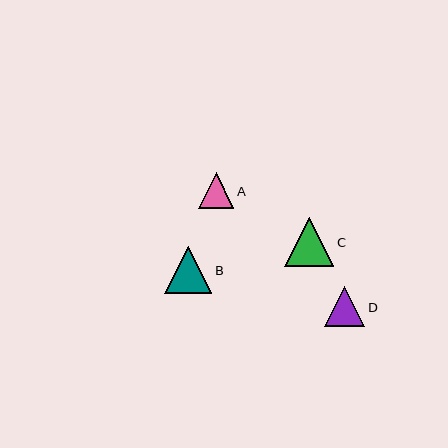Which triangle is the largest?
Triangle C is the largest with a size of approximately 49 pixels.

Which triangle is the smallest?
Triangle A is the smallest with a size of approximately 35 pixels.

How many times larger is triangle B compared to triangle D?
Triangle B is approximately 1.2 times the size of triangle D.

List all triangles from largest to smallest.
From largest to smallest: C, B, D, A.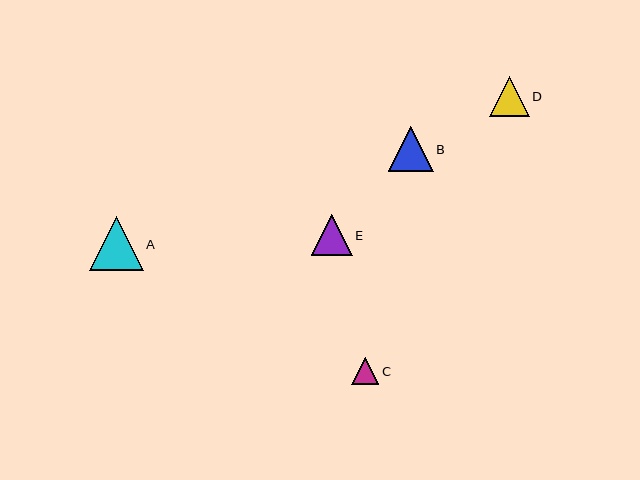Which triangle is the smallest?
Triangle C is the smallest with a size of approximately 27 pixels.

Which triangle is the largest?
Triangle A is the largest with a size of approximately 54 pixels.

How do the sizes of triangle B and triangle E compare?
Triangle B and triangle E are approximately the same size.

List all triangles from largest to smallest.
From largest to smallest: A, B, E, D, C.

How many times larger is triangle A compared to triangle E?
Triangle A is approximately 1.3 times the size of triangle E.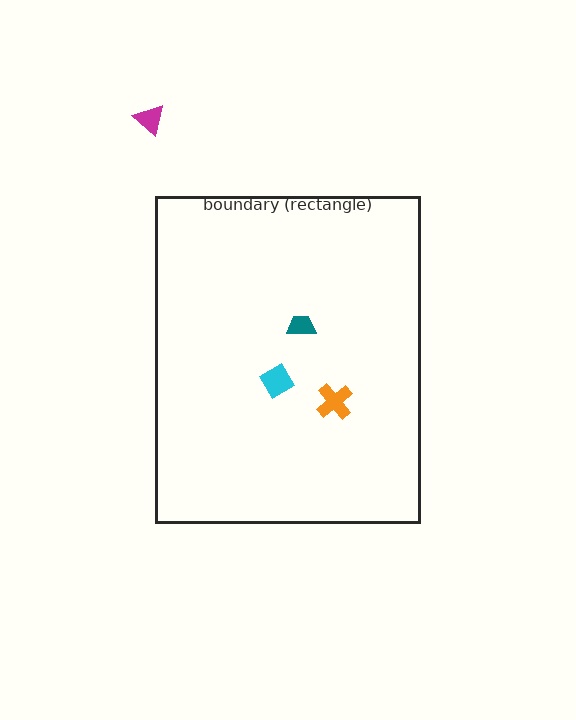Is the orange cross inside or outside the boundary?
Inside.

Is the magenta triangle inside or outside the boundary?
Outside.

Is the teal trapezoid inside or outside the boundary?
Inside.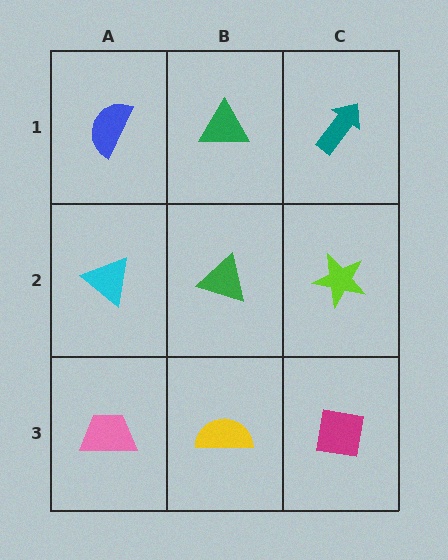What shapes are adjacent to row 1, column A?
A cyan triangle (row 2, column A), a green triangle (row 1, column B).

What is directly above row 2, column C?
A teal arrow.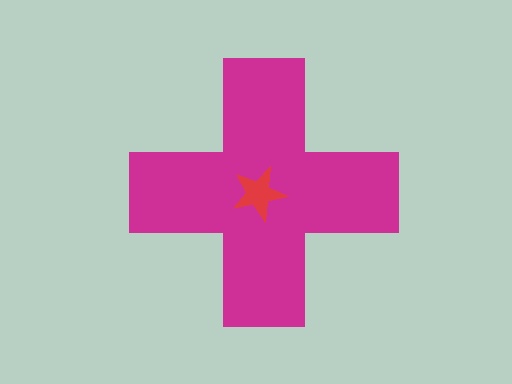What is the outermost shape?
The magenta cross.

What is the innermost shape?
The red star.